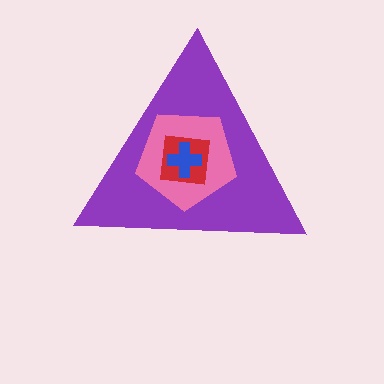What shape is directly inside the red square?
The blue cross.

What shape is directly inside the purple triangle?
The pink pentagon.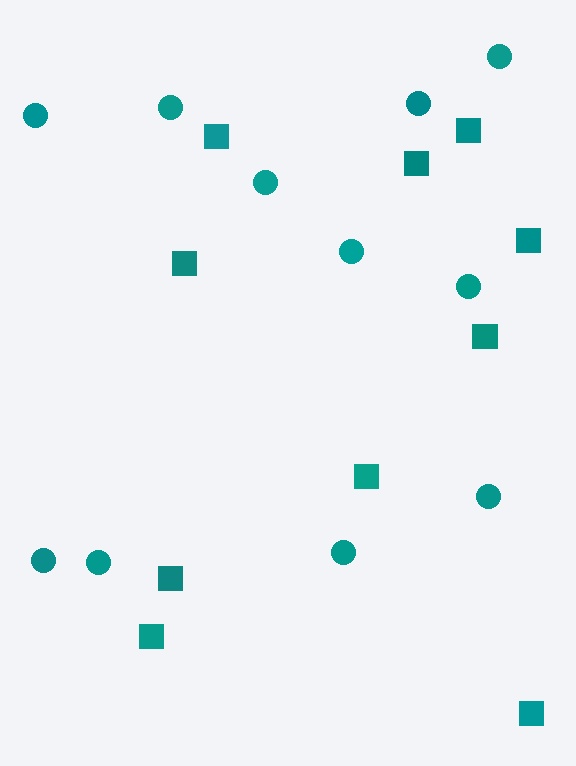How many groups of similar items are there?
There are 2 groups: one group of squares (10) and one group of circles (11).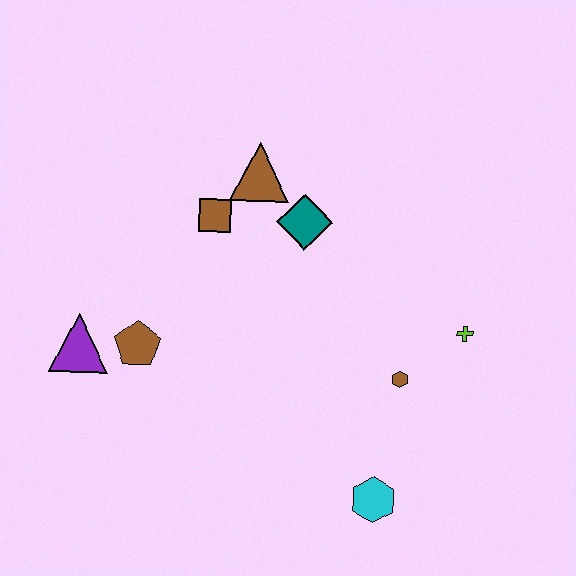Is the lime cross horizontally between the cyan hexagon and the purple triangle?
No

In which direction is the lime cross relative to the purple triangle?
The lime cross is to the right of the purple triangle.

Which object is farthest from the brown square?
The cyan hexagon is farthest from the brown square.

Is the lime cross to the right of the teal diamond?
Yes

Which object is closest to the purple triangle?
The brown pentagon is closest to the purple triangle.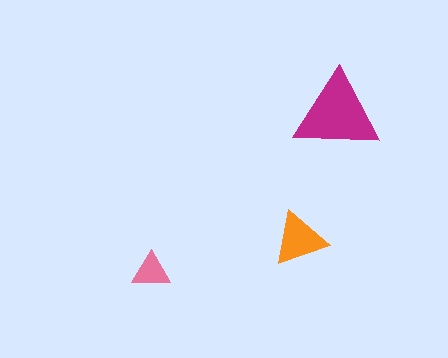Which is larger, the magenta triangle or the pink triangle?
The magenta one.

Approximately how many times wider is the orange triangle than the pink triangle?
About 1.5 times wider.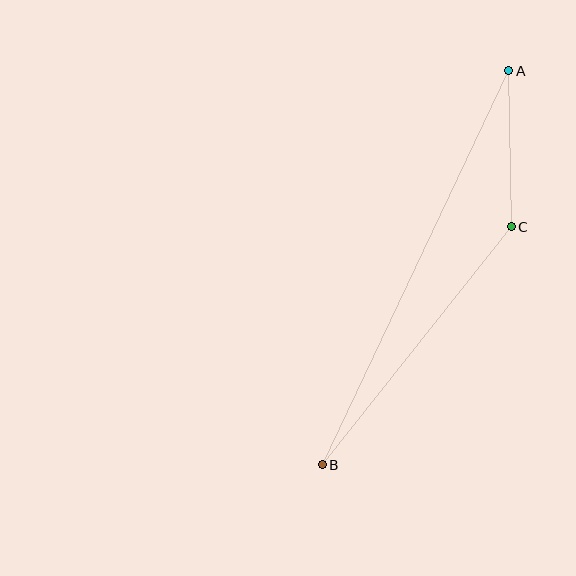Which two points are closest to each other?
Points A and C are closest to each other.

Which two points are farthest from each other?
Points A and B are farthest from each other.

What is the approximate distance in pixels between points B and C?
The distance between B and C is approximately 304 pixels.